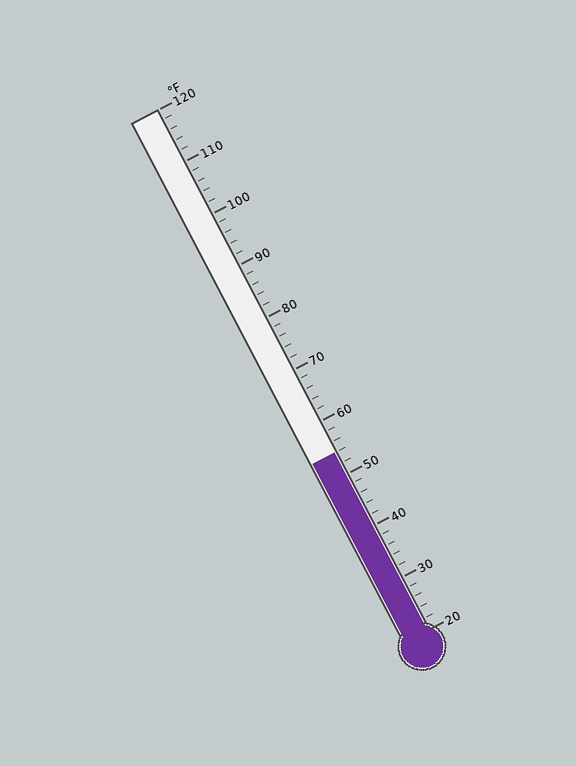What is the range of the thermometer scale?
The thermometer scale ranges from 20°F to 120°F.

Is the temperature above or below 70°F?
The temperature is below 70°F.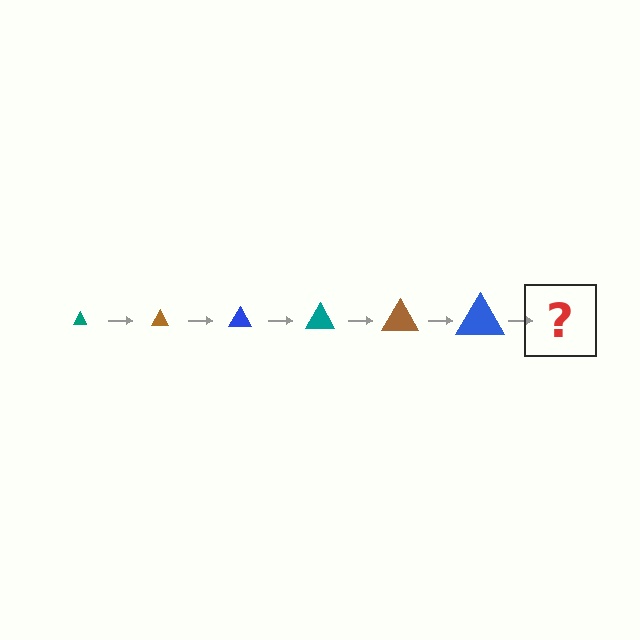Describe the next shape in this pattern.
It should be a teal triangle, larger than the previous one.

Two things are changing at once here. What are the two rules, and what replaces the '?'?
The two rules are that the triangle grows larger each step and the color cycles through teal, brown, and blue. The '?' should be a teal triangle, larger than the previous one.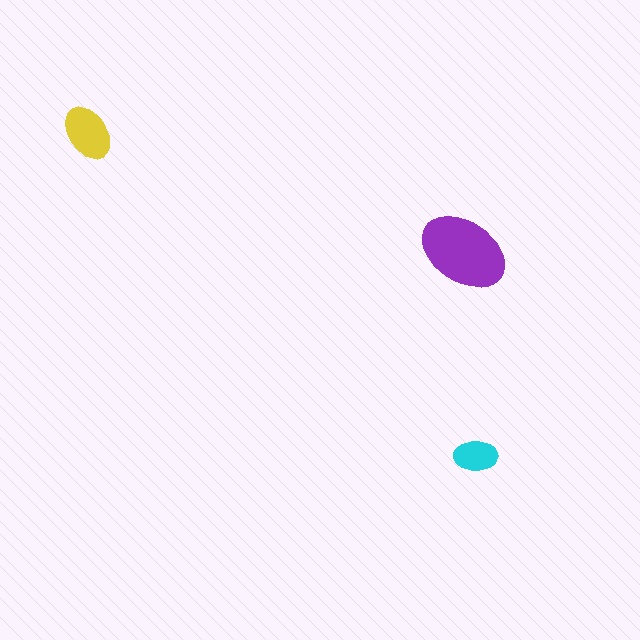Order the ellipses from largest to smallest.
the purple one, the yellow one, the cyan one.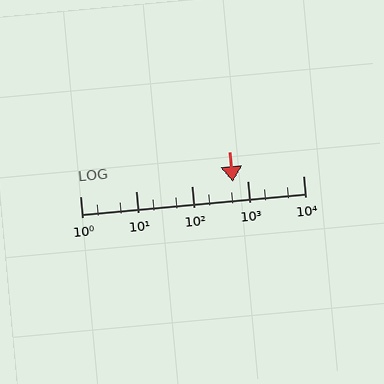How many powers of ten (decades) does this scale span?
The scale spans 4 decades, from 1 to 10000.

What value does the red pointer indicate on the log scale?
The pointer indicates approximately 560.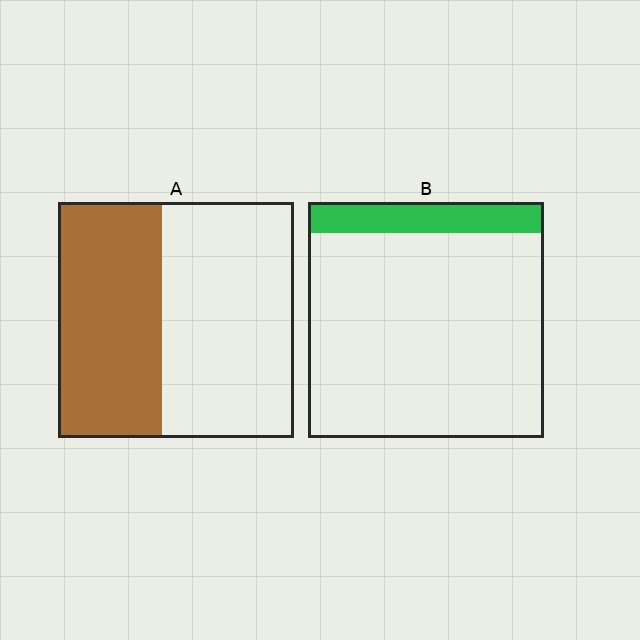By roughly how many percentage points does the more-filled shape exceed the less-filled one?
By roughly 30 percentage points (A over B).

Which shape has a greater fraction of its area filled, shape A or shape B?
Shape A.